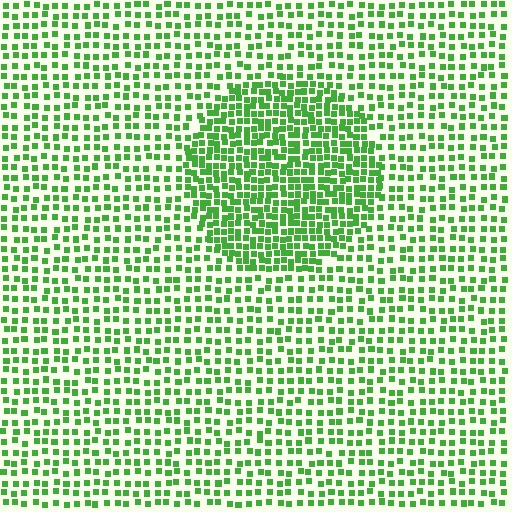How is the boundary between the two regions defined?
The boundary is defined by a change in element density (approximately 1.9x ratio). All elements are the same color, size, and shape.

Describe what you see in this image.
The image contains small green elements arranged at two different densities. A circle-shaped region is visible where the elements are more densely packed than the surrounding area.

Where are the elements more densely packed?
The elements are more densely packed inside the circle boundary.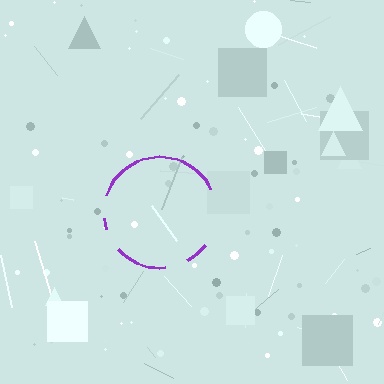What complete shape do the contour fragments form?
The contour fragments form a circle.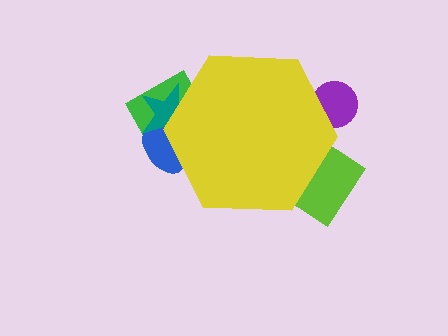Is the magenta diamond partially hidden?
Yes, the magenta diamond is partially hidden behind the yellow hexagon.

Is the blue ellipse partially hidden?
Yes, the blue ellipse is partially hidden behind the yellow hexagon.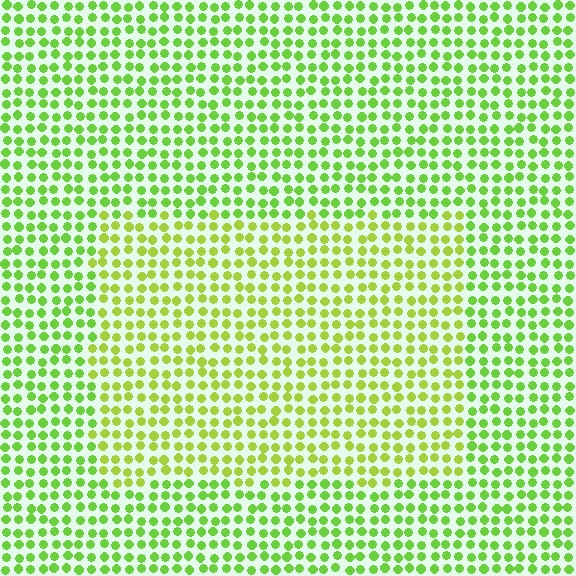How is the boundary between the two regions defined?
The boundary is defined purely by a slight shift in hue (about 24 degrees). Spacing, size, and orientation are identical on both sides.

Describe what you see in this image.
The image is filled with small lime elements in a uniform arrangement. A rectangle-shaped region is visible where the elements are tinted to a slightly different hue, forming a subtle color boundary.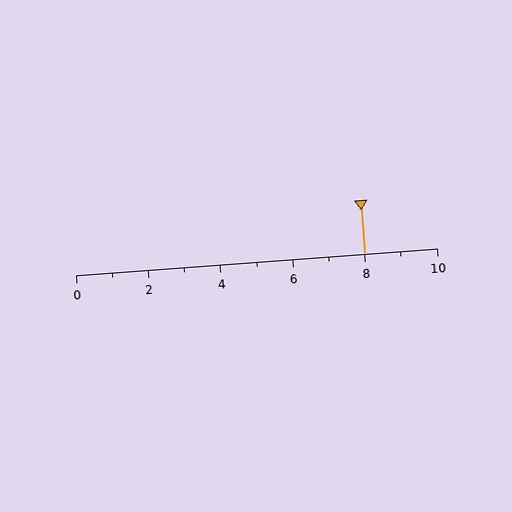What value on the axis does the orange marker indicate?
The marker indicates approximately 8.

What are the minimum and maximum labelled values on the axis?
The axis runs from 0 to 10.